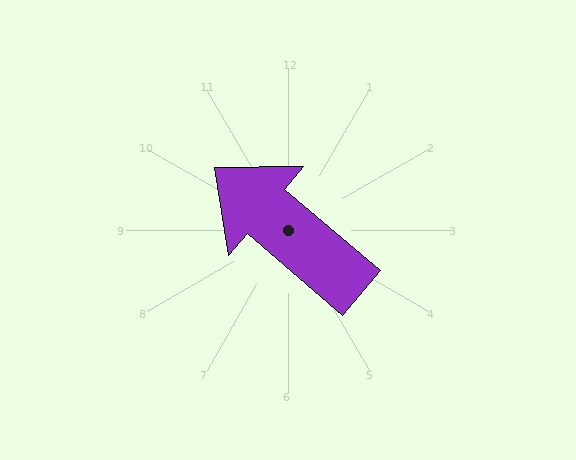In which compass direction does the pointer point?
Northwest.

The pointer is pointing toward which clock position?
Roughly 10 o'clock.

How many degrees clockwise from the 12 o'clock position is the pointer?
Approximately 311 degrees.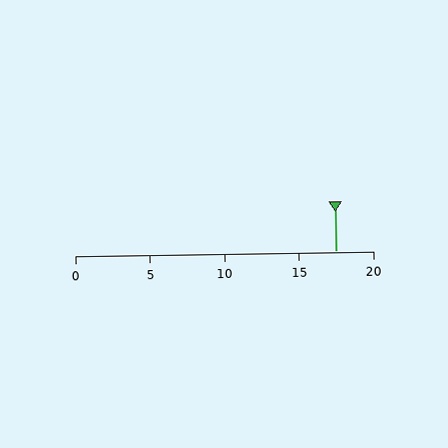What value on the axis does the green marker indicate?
The marker indicates approximately 17.5.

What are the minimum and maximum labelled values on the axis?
The axis runs from 0 to 20.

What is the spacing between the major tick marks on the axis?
The major ticks are spaced 5 apart.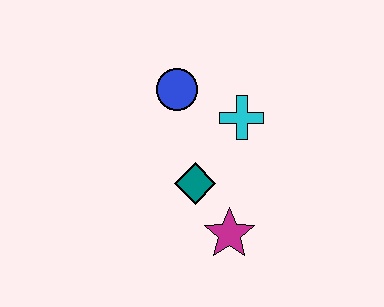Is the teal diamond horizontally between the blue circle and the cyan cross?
Yes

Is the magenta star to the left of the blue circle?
No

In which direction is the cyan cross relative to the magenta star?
The cyan cross is above the magenta star.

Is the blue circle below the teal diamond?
No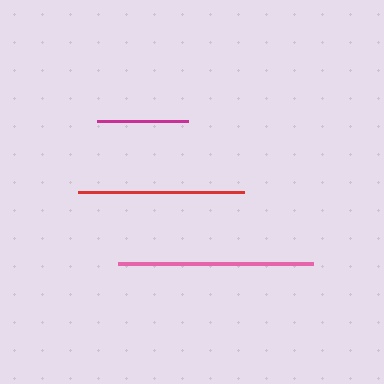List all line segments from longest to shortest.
From longest to shortest: pink, red, magenta.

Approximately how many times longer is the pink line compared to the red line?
The pink line is approximately 1.2 times the length of the red line.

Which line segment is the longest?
The pink line is the longest at approximately 195 pixels.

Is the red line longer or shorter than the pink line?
The pink line is longer than the red line.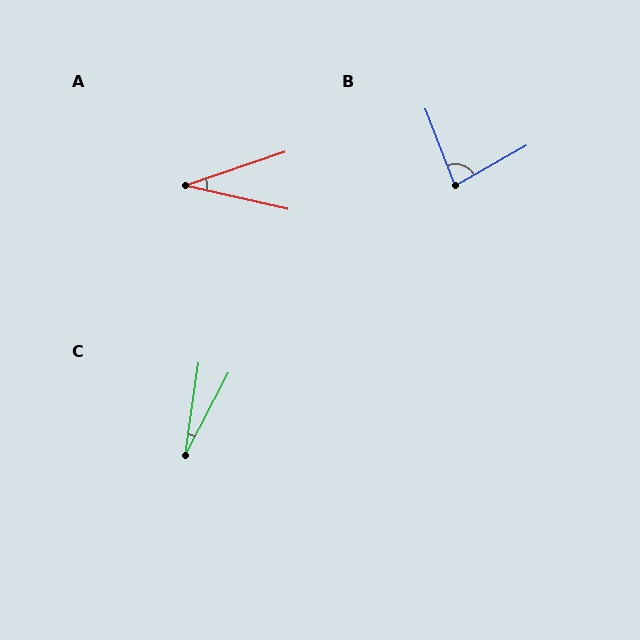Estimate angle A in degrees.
Approximately 32 degrees.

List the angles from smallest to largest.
C (19°), A (32°), B (82°).